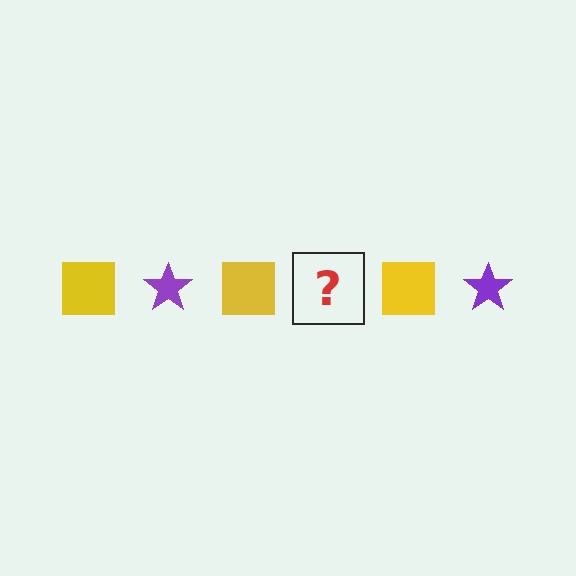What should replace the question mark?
The question mark should be replaced with a purple star.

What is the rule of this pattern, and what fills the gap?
The rule is that the pattern alternates between yellow square and purple star. The gap should be filled with a purple star.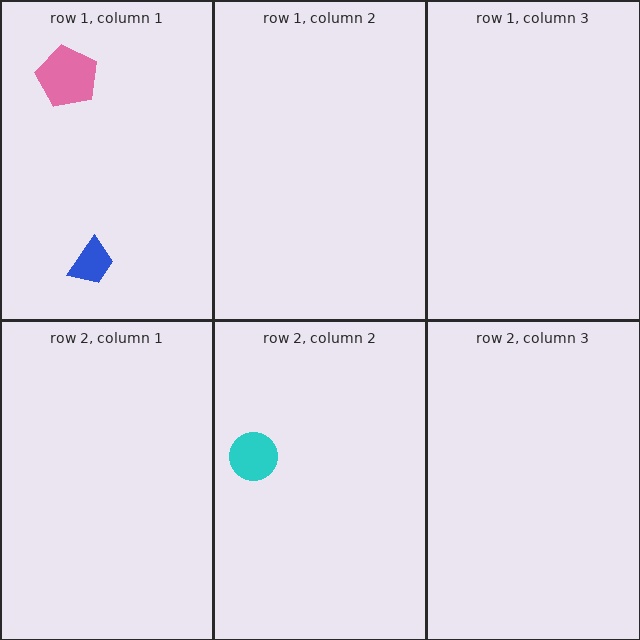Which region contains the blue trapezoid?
The row 1, column 1 region.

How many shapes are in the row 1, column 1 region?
2.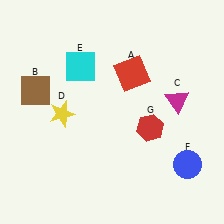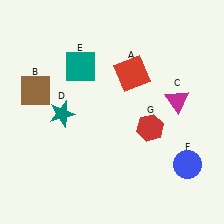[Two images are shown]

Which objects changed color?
D changed from yellow to teal. E changed from cyan to teal.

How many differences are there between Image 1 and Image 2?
There are 2 differences between the two images.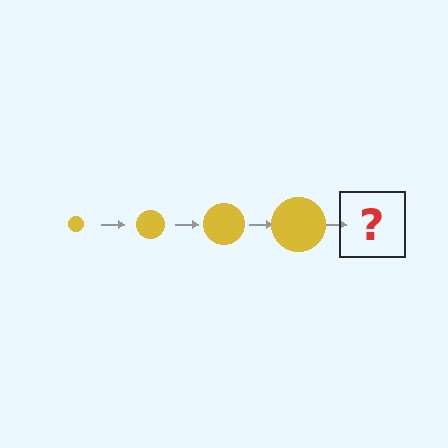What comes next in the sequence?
The next element should be a yellow circle, larger than the previous one.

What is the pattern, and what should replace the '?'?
The pattern is that the circle gets progressively larger each step. The '?' should be a yellow circle, larger than the previous one.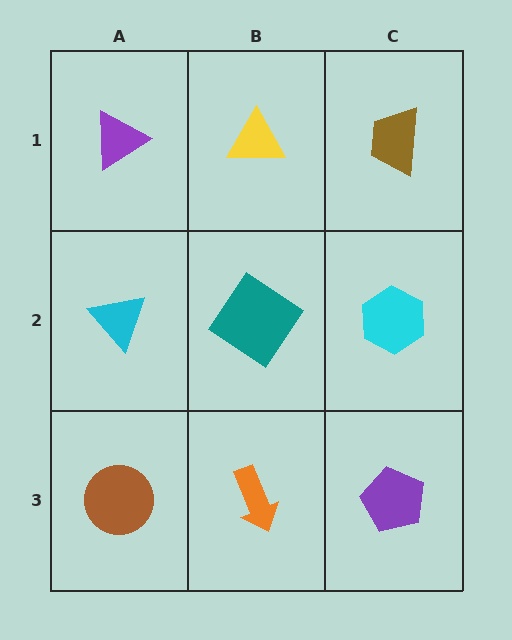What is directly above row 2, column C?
A brown trapezoid.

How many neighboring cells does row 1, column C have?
2.